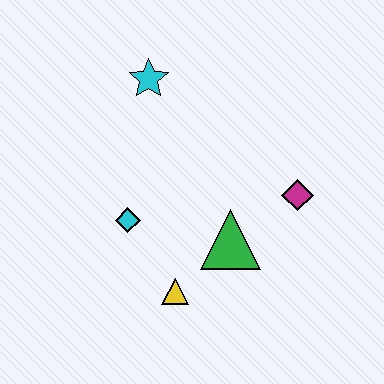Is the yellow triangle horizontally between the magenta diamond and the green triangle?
No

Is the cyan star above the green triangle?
Yes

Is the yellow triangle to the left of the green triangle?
Yes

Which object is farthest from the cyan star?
The yellow triangle is farthest from the cyan star.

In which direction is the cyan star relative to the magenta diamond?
The cyan star is to the left of the magenta diamond.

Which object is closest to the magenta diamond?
The green triangle is closest to the magenta diamond.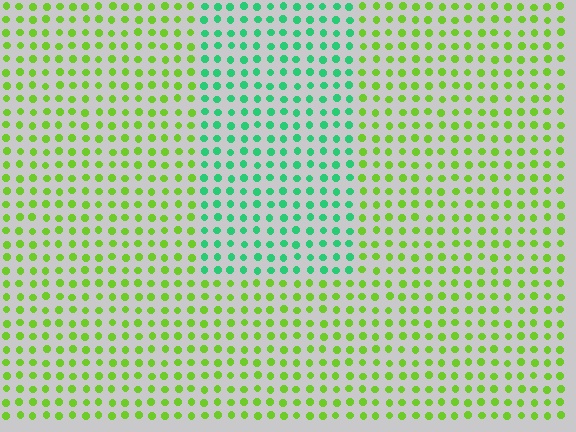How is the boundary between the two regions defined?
The boundary is defined purely by a slight shift in hue (about 53 degrees). Spacing, size, and orientation are identical on both sides.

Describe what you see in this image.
The image is filled with small lime elements in a uniform arrangement. A rectangle-shaped region is visible where the elements are tinted to a slightly different hue, forming a subtle color boundary.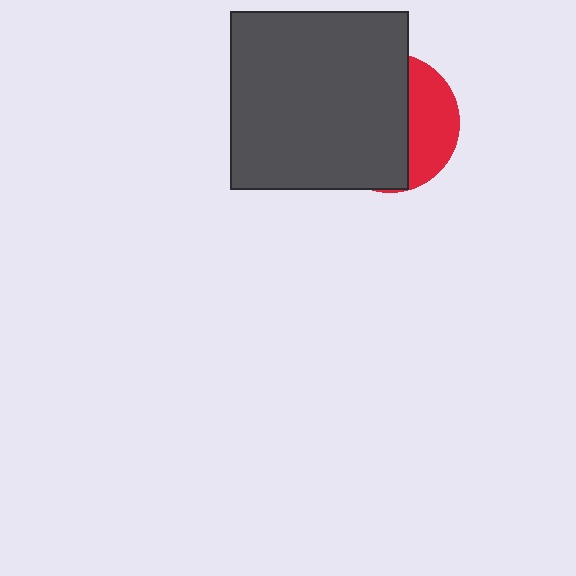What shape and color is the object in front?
The object in front is a dark gray square.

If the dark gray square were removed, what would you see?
You would see the complete red circle.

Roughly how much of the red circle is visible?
A small part of it is visible (roughly 33%).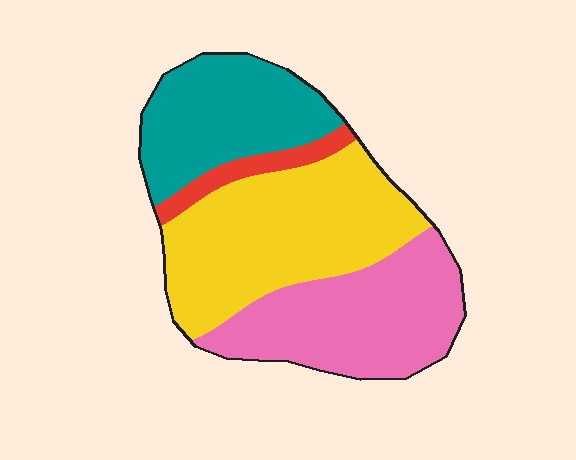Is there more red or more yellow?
Yellow.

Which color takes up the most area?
Yellow, at roughly 40%.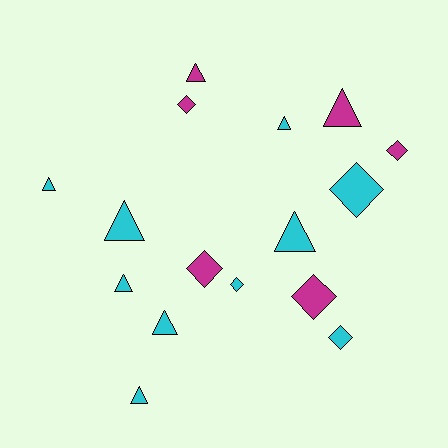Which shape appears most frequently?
Triangle, with 9 objects.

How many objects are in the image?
There are 16 objects.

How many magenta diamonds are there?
There are 4 magenta diamonds.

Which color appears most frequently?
Cyan, with 10 objects.